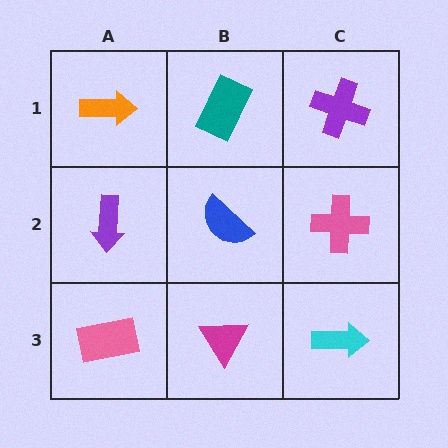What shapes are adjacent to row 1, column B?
A blue semicircle (row 2, column B), an orange arrow (row 1, column A), a purple cross (row 1, column C).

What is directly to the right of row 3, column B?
A cyan arrow.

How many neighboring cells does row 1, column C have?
2.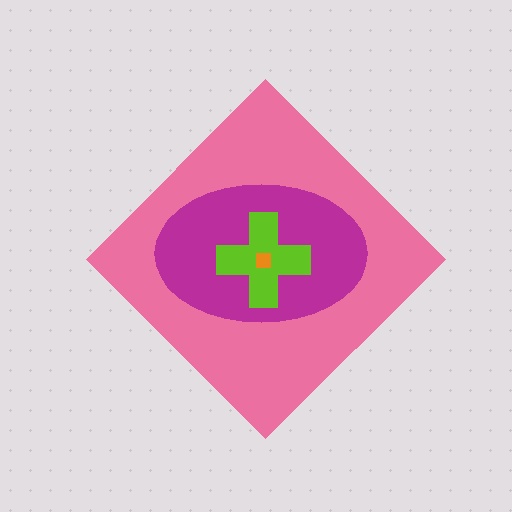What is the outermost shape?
The pink diamond.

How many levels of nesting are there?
4.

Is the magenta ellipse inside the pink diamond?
Yes.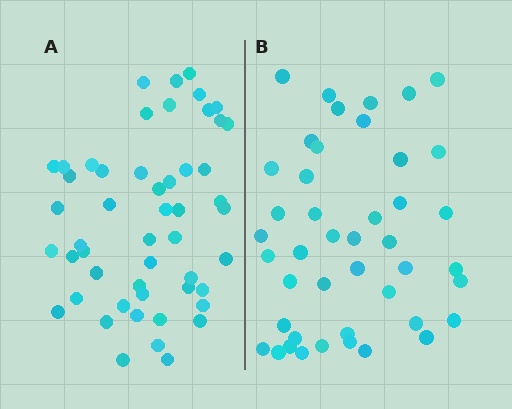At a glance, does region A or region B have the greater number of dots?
Region A (the left region) has more dots.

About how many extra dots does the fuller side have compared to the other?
Region A has roughly 8 or so more dots than region B.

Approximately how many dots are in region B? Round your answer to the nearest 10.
About 40 dots. (The exact count is 44, which rounds to 40.)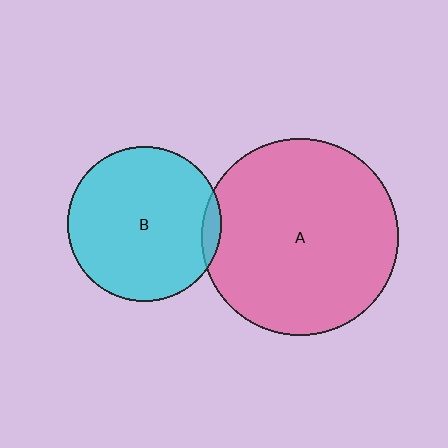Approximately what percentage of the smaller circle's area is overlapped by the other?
Approximately 5%.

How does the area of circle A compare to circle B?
Approximately 1.6 times.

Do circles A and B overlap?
Yes.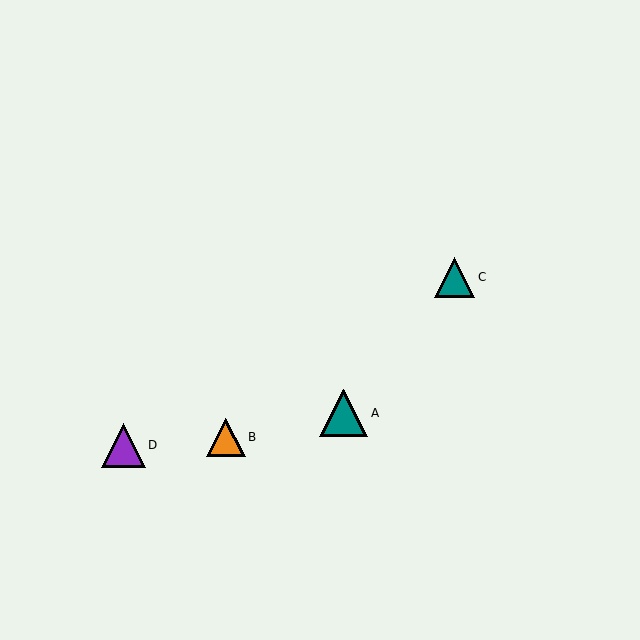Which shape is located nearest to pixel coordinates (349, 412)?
The teal triangle (labeled A) at (344, 413) is nearest to that location.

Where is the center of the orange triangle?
The center of the orange triangle is at (226, 437).